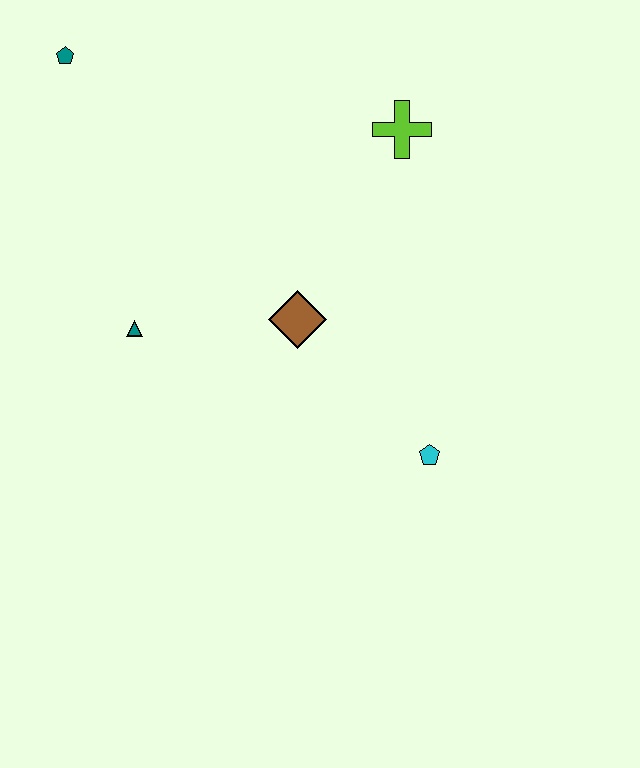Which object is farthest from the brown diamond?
The teal pentagon is farthest from the brown diamond.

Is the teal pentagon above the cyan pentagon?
Yes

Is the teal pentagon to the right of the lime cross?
No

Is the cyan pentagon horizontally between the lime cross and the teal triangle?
No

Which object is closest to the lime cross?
The brown diamond is closest to the lime cross.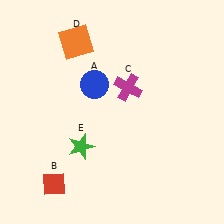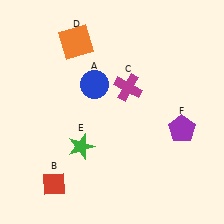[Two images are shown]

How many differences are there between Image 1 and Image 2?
There is 1 difference between the two images.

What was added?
A purple pentagon (F) was added in Image 2.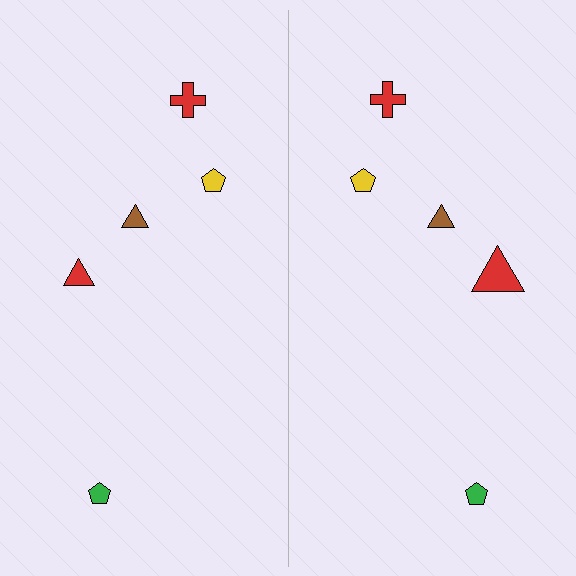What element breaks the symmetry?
The red triangle on the right side has a different size than its mirror counterpart.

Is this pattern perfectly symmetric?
No, the pattern is not perfectly symmetric. The red triangle on the right side has a different size than its mirror counterpart.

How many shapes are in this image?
There are 10 shapes in this image.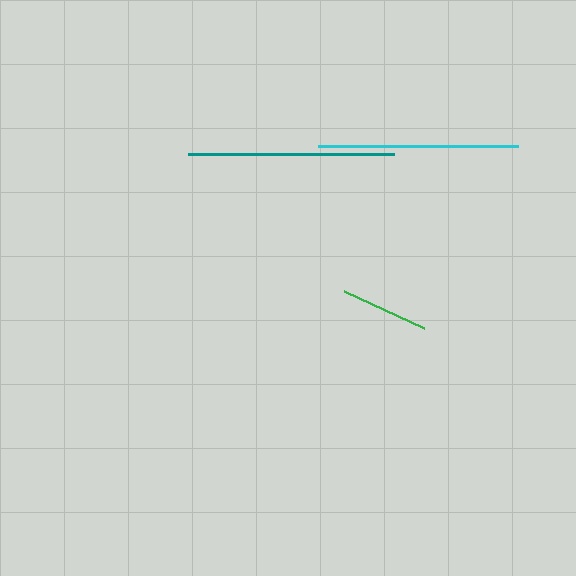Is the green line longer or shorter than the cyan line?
The cyan line is longer than the green line.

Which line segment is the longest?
The teal line is the longest at approximately 205 pixels.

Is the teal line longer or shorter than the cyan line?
The teal line is longer than the cyan line.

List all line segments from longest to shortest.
From longest to shortest: teal, cyan, green.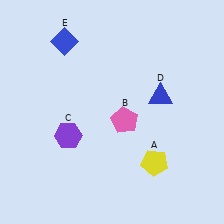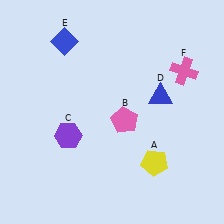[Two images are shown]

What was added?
A pink cross (F) was added in Image 2.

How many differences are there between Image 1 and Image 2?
There is 1 difference between the two images.